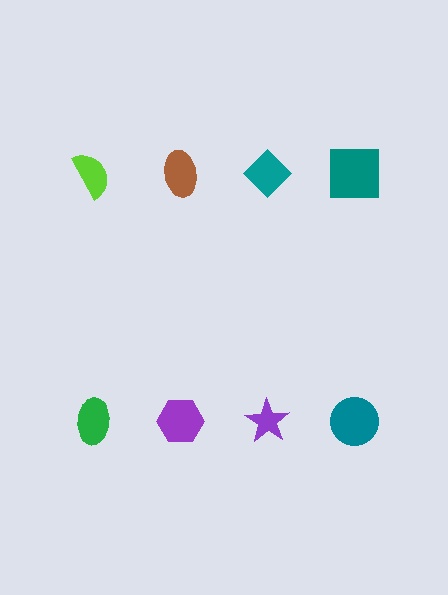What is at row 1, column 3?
A teal diamond.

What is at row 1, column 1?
A lime semicircle.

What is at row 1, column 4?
A teal square.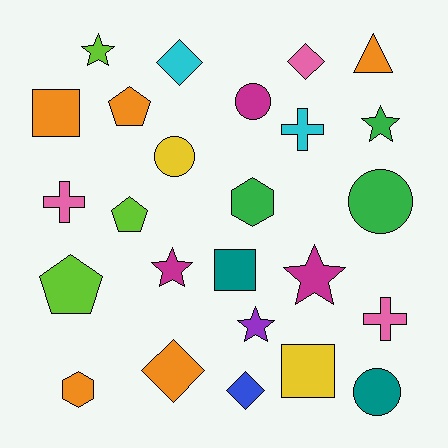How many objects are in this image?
There are 25 objects.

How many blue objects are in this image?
There is 1 blue object.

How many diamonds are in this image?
There are 4 diamonds.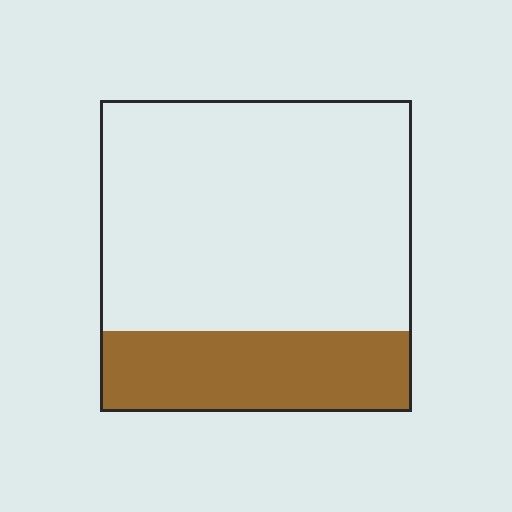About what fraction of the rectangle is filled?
About one quarter (1/4).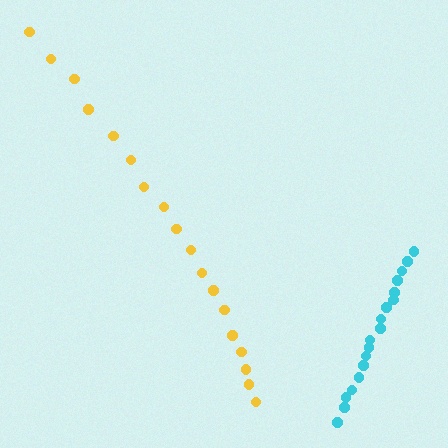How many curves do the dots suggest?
There are 2 distinct paths.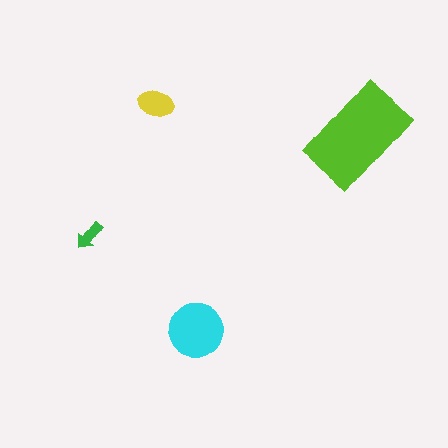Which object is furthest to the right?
The lime rectangle is rightmost.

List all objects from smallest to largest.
The green arrow, the yellow ellipse, the cyan circle, the lime rectangle.